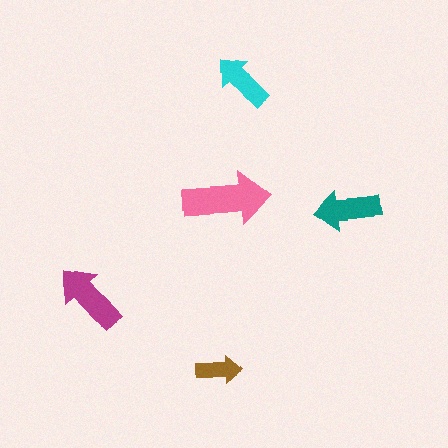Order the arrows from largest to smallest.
the pink one, the magenta one, the teal one, the cyan one, the brown one.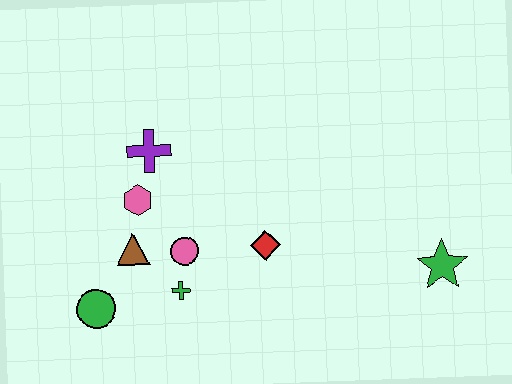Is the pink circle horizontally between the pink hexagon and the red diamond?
Yes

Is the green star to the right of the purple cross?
Yes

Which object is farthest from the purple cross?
The green star is farthest from the purple cross.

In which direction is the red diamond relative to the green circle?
The red diamond is to the right of the green circle.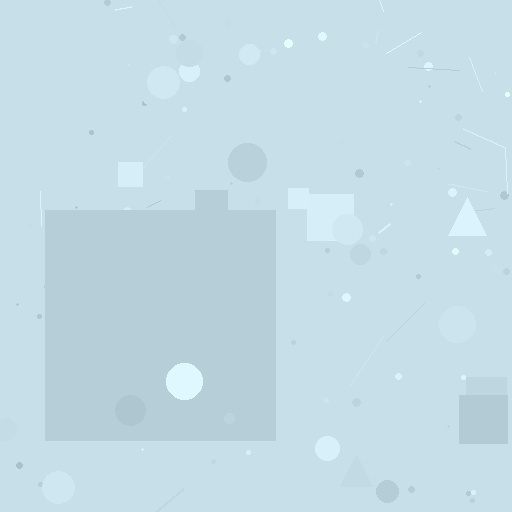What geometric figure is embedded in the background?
A square is embedded in the background.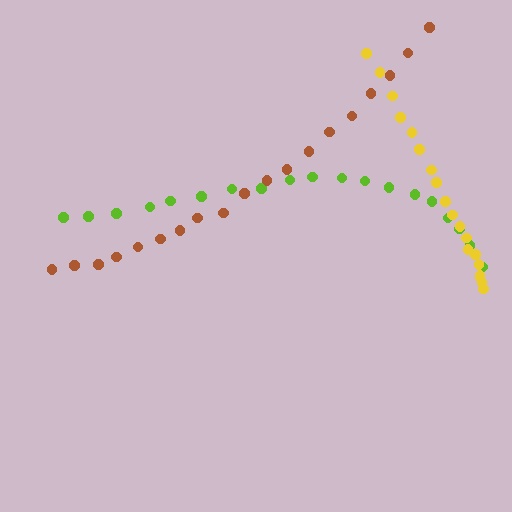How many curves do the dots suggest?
There are 3 distinct paths.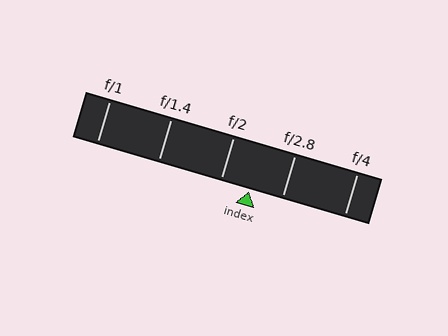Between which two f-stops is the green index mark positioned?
The index mark is between f/2 and f/2.8.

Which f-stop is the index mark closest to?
The index mark is closest to f/2.